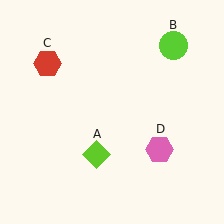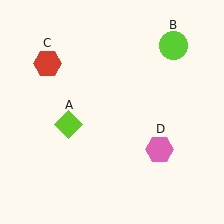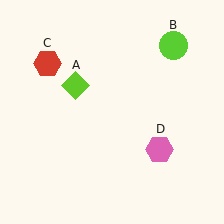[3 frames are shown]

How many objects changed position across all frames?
1 object changed position: lime diamond (object A).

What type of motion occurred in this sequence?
The lime diamond (object A) rotated clockwise around the center of the scene.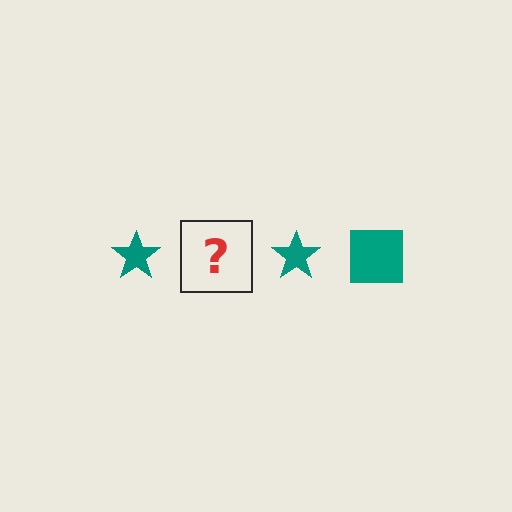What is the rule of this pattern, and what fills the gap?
The rule is that the pattern cycles through star, square shapes in teal. The gap should be filled with a teal square.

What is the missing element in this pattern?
The missing element is a teal square.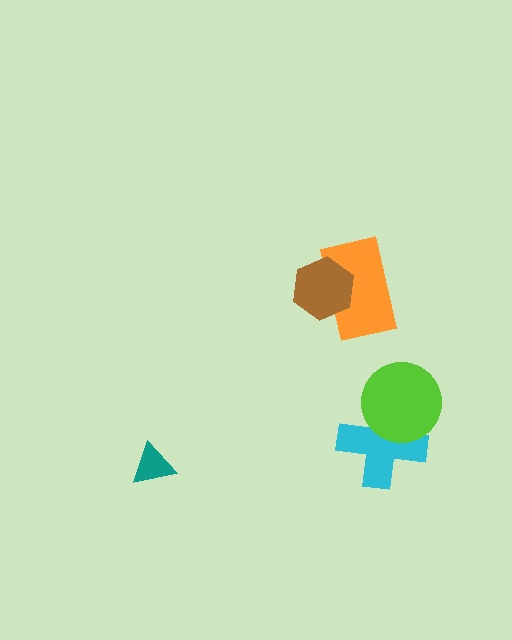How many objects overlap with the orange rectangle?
1 object overlaps with the orange rectangle.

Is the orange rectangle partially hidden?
Yes, it is partially covered by another shape.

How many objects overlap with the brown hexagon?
1 object overlaps with the brown hexagon.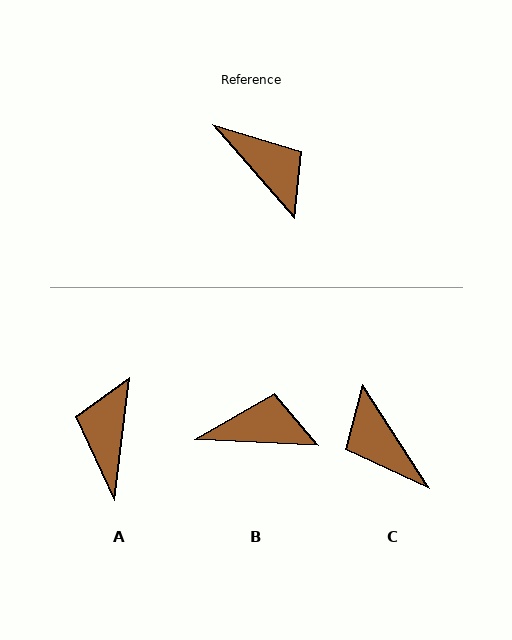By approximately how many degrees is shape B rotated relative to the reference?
Approximately 46 degrees counter-clockwise.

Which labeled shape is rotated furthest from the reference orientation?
C, about 172 degrees away.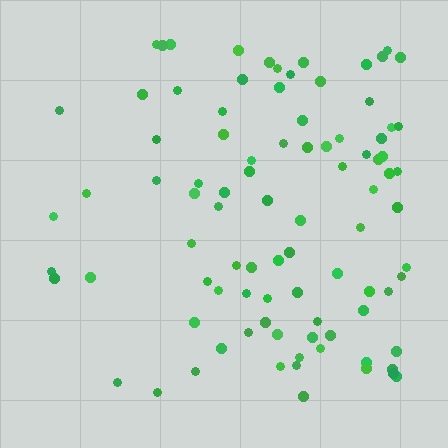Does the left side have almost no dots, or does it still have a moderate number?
Still a moderate number, just noticeably fewer than the right.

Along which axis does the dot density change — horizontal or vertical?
Horizontal.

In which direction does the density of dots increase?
From left to right, with the right side densest.